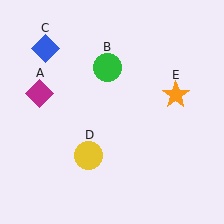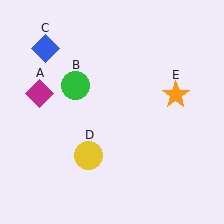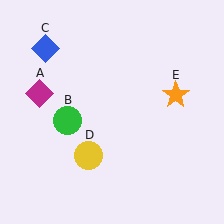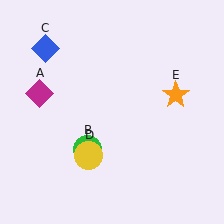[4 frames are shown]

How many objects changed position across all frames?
1 object changed position: green circle (object B).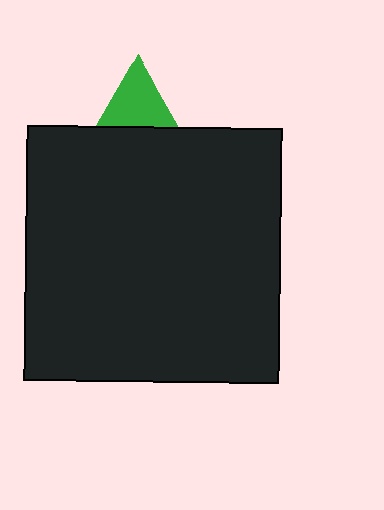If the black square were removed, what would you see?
You would see the complete green triangle.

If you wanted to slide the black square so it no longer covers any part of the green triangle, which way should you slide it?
Slide it down — that is the most direct way to separate the two shapes.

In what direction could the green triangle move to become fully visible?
The green triangle could move up. That would shift it out from behind the black square entirely.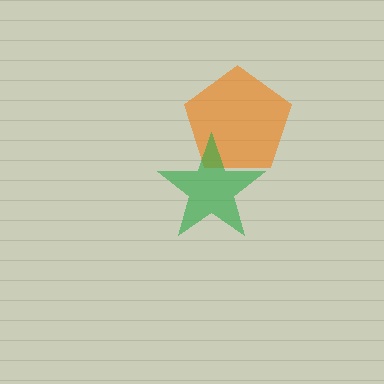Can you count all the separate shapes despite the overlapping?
Yes, there are 2 separate shapes.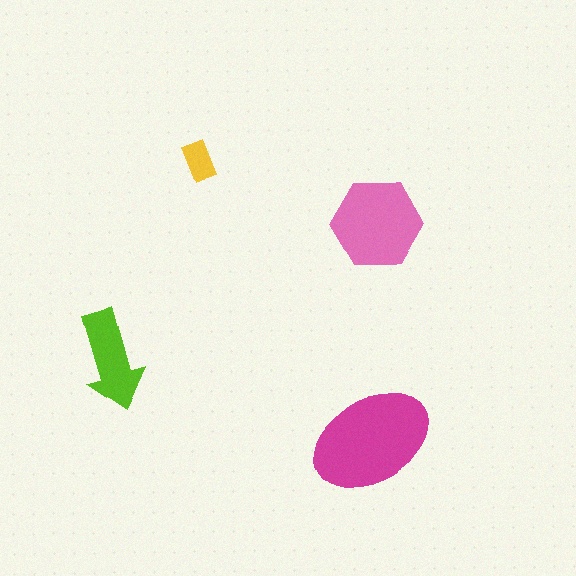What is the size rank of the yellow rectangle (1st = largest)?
4th.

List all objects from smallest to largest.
The yellow rectangle, the lime arrow, the pink hexagon, the magenta ellipse.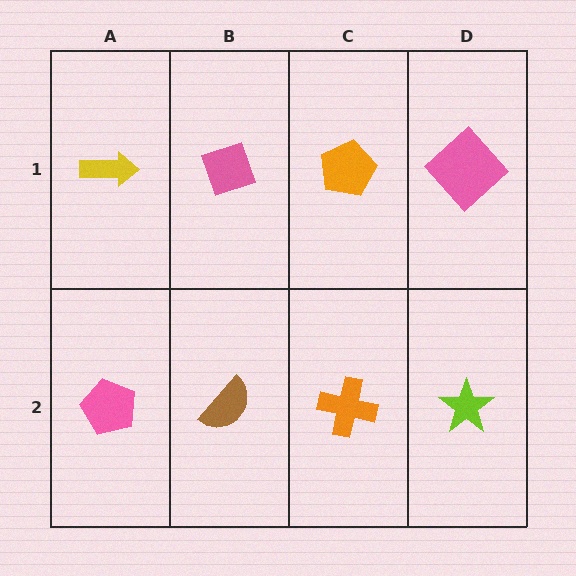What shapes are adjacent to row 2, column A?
A yellow arrow (row 1, column A), a brown semicircle (row 2, column B).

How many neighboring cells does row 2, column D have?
2.